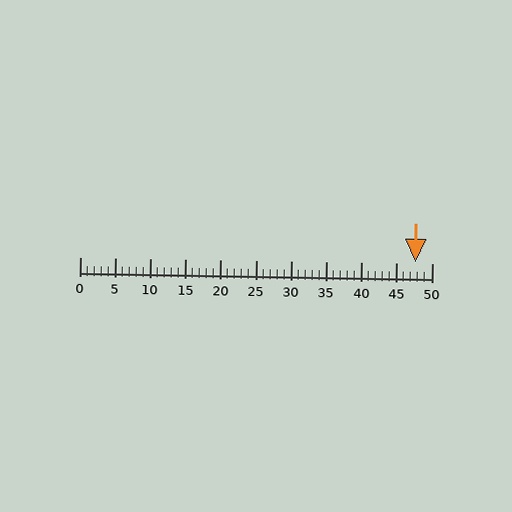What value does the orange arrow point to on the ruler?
The orange arrow points to approximately 48.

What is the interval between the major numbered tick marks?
The major tick marks are spaced 5 units apart.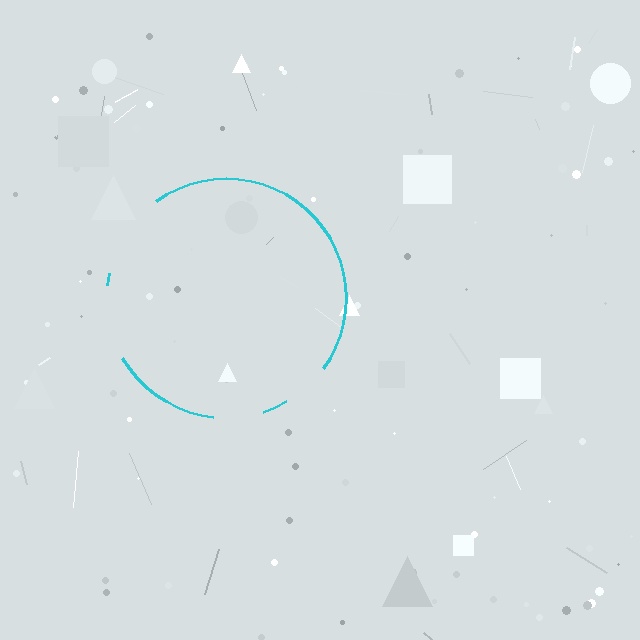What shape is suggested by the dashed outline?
The dashed outline suggests a circle.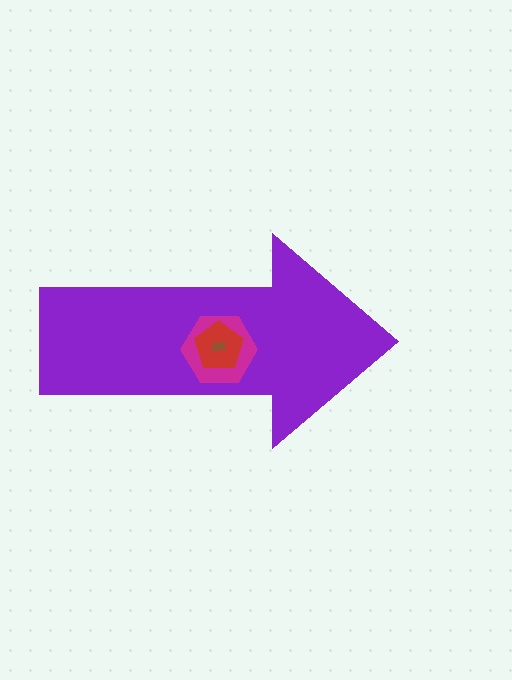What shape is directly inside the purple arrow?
The magenta hexagon.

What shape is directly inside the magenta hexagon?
The red pentagon.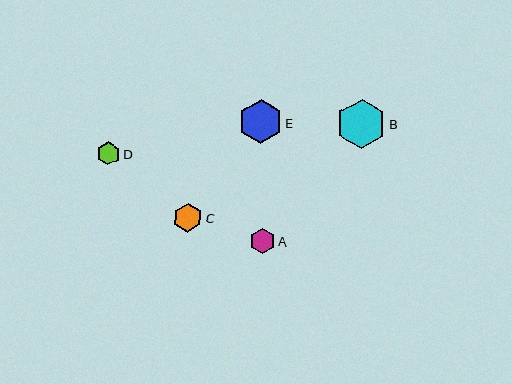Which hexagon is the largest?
Hexagon B is the largest with a size of approximately 49 pixels.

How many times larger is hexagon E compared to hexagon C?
Hexagon E is approximately 1.5 times the size of hexagon C.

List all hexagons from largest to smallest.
From largest to smallest: B, E, C, A, D.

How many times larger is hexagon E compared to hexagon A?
Hexagon E is approximately 1.8 times the size of hexagon A.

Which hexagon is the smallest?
Hexagon D is the smallest with a size of approximately 23 pixels.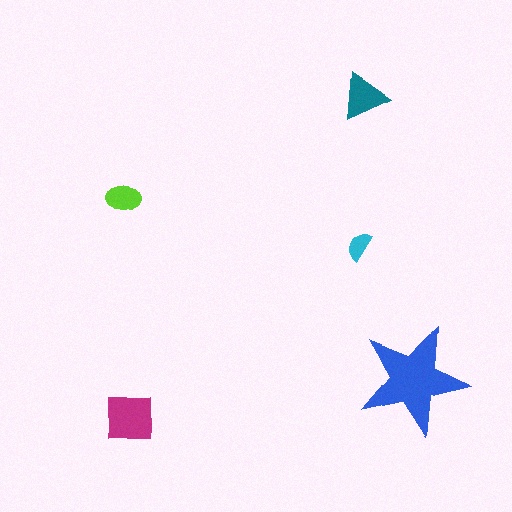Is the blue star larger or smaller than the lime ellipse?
Larger.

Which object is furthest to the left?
The lime ellipse is leftmost.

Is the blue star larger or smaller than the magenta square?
Larger.